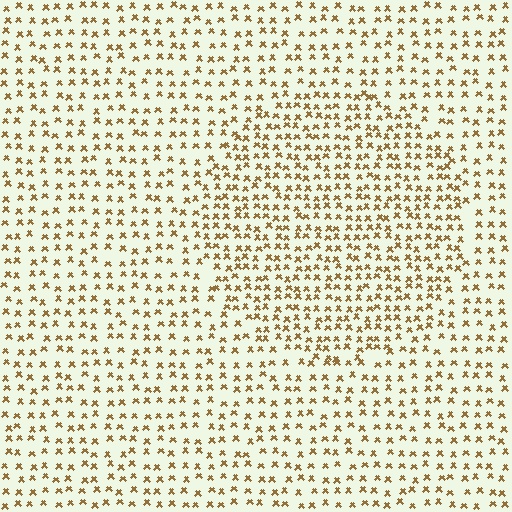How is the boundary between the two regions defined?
The boundary is defined by a change in element density (approximately 1.6x ratio). All elements are the same color, size, and shape.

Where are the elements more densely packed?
The elements are more densely packed inside the circle boundary.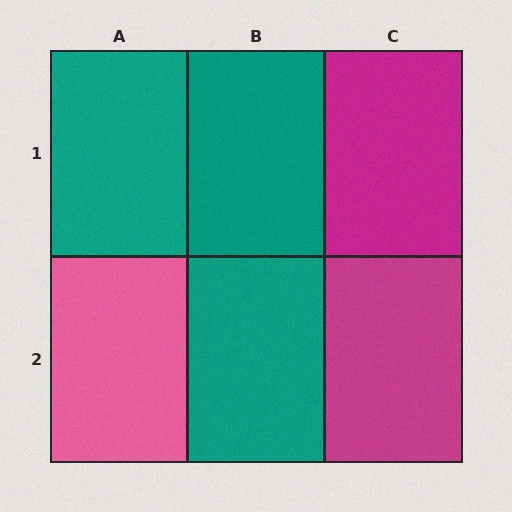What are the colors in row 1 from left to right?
Teal, teal, magenta.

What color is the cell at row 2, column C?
Magenta.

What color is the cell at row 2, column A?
Pink.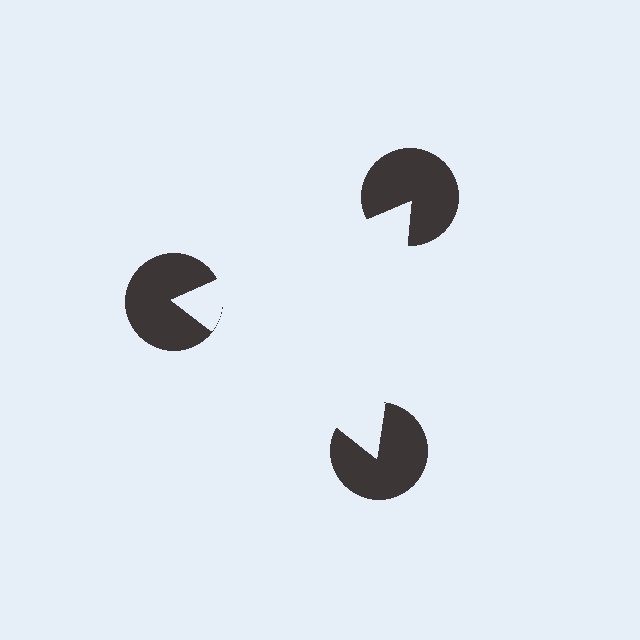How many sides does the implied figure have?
3 sides.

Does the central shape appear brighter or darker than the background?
It typically appears slightly brighter than the background, even though no actual brightness change is drawn.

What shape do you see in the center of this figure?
An illusory triangle — its edges are inferred from the aligned wedge cuts in the pac-man discs, not physically drawn.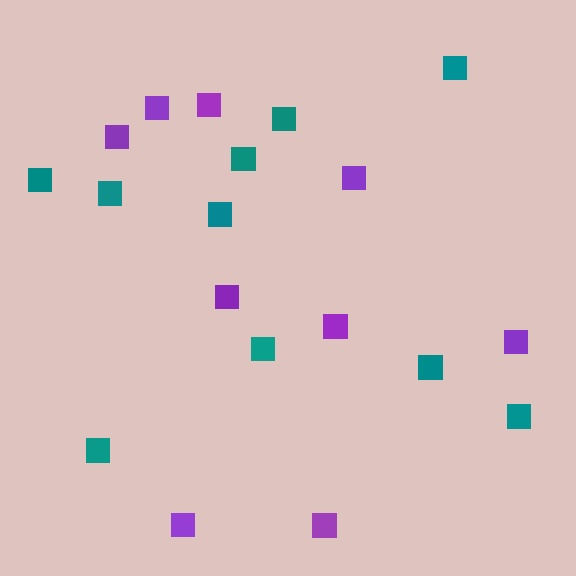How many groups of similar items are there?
There are 2 groups: one group of teal squares (10) and one group of purple squares (9).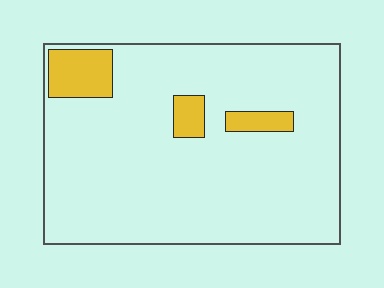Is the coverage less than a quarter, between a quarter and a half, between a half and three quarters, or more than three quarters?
Less than a quarter.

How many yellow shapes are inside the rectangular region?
3.